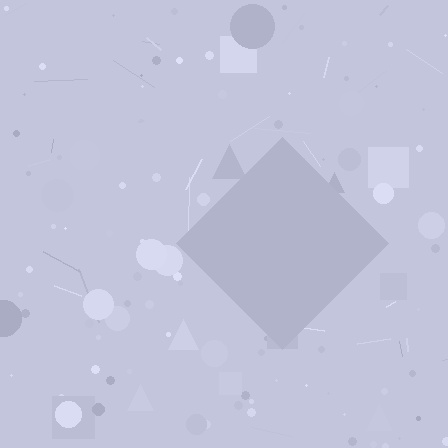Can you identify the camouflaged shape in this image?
The camouflaged shape is a diamond.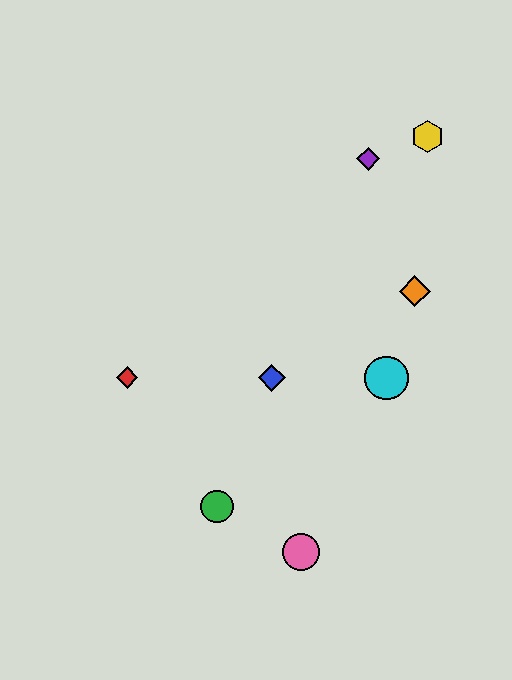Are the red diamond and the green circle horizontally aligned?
No, the red diamond is at y≈378 and the green circle is at y≈507.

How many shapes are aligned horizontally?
3 shapes (the red diamond, the blue diamond, the cyan circle) are aligned horizontally.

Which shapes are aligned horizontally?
The red diamond, the blue diamond, the cyan circle are aligned horizontally.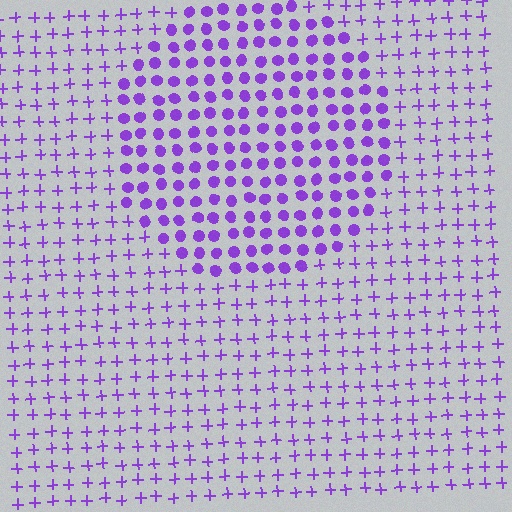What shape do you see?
I see a circle.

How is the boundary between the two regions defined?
The boundary is defined by a change in element shape: circles inside vs. plus signs outside. All elements share the same color and spacing.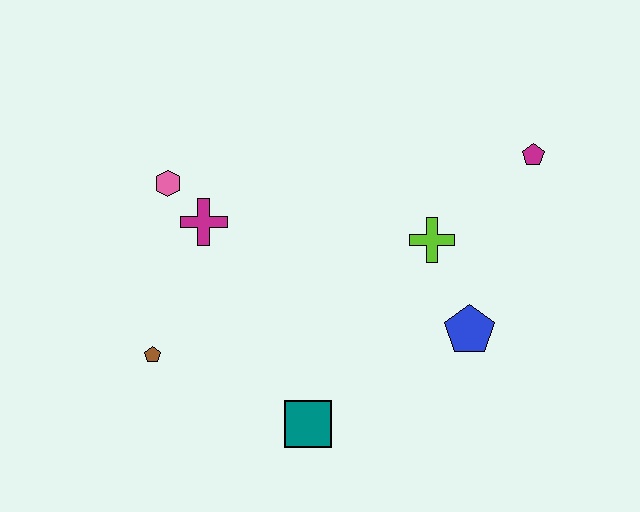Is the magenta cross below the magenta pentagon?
Yes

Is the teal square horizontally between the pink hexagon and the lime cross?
Yes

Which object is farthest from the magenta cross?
The magenta pentagon is farthest from the magenta cross.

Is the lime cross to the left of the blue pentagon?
Yes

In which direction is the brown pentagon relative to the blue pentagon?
The brown pentagon is to the left of the blue pentagon.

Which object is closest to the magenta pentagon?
The lime cross is closest to the magenta pentagon.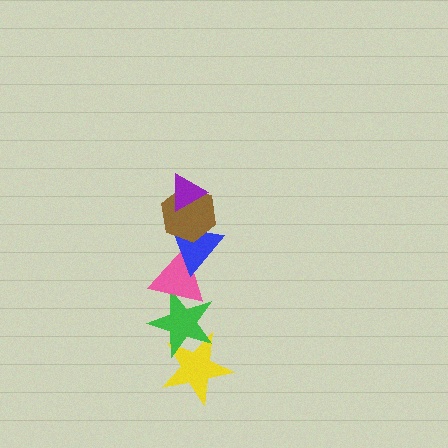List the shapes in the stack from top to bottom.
From top to bottom: the purple triangle, the brown hexagon, the blue triangle, the pink triangle, the green star, the yellow star.